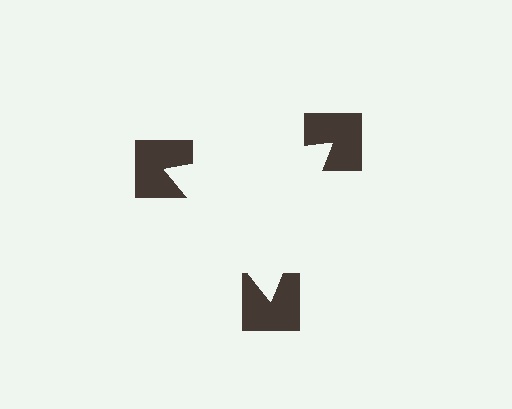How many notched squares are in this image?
There are 3 — one at each vertex of the illusory triangle.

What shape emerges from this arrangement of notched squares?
An illusory triangle — its edges are inferred from the aligned wedge cuts in the notched squares, not physically drawn.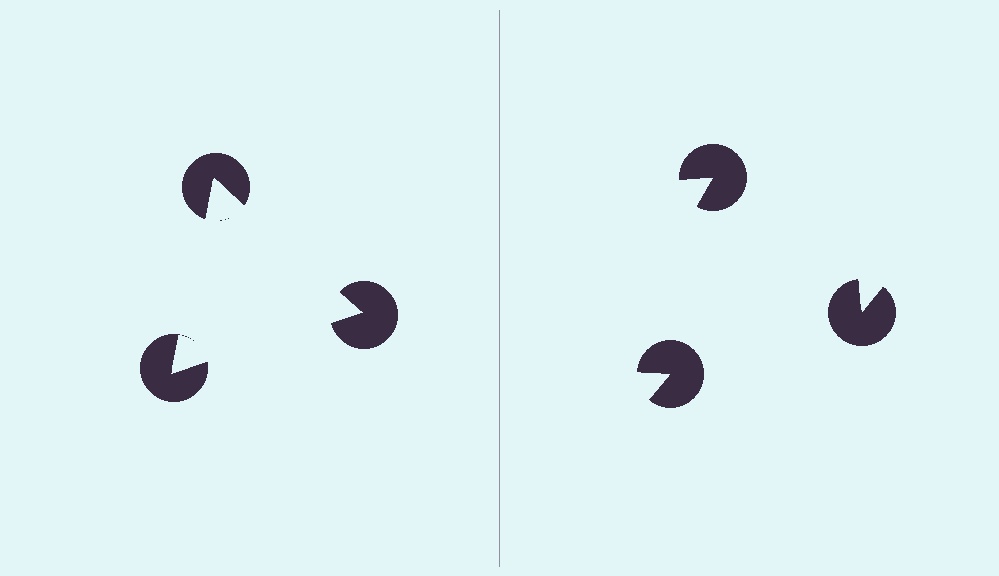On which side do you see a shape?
An illusory triangle appears on the left side. On the right side the wedge cuts are rotated, so no coherent shape forms.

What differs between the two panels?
The pac-man discs are positioned identically on both sides; only the wedge orientations differ. On the left they align to a triangle; on the right they are misaligned.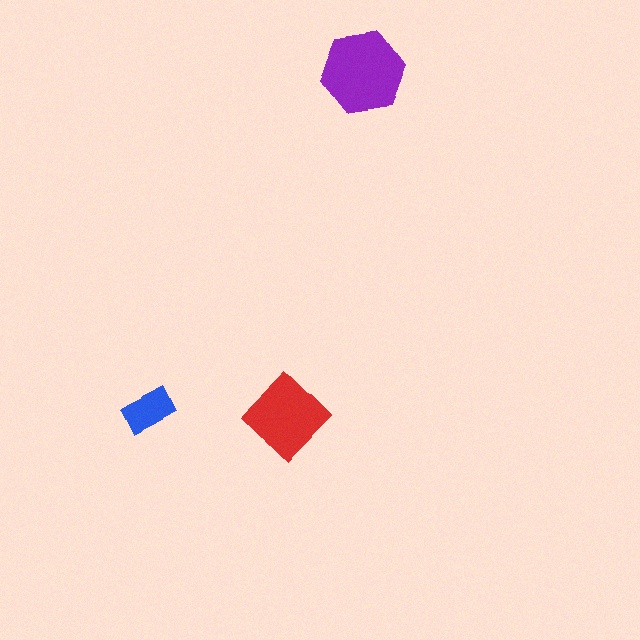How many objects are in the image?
There are 3 objects in the image.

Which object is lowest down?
The red diamond is bottommost.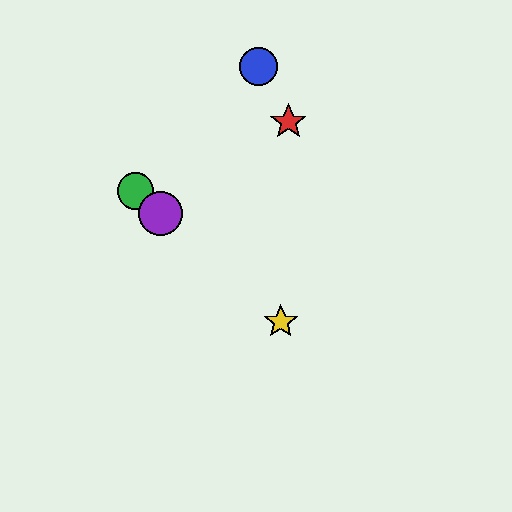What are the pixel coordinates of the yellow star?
The yellow star is at (281, 322).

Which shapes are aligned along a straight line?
The green circle, the yellow star, the purple circle are aligned along a straight line.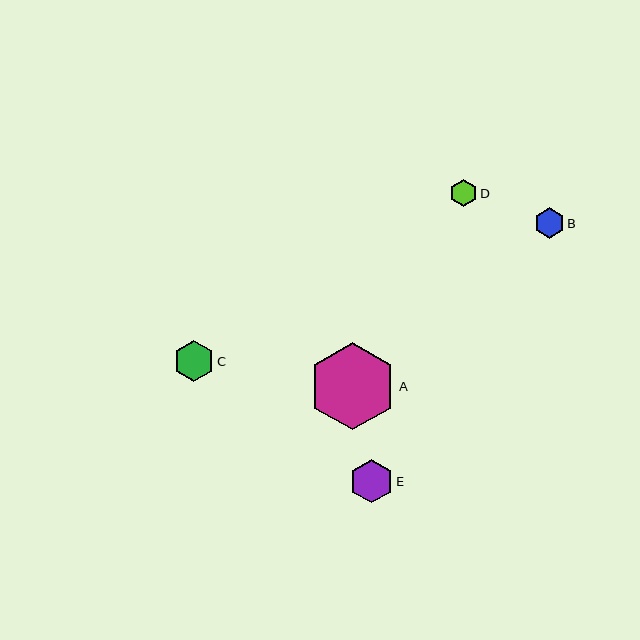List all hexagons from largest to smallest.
From largest to smallest: A, E, C, B, D.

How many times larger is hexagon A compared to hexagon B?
Hexagon A is approximately 2.9 times the size of hexagon B.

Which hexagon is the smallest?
Hexagon D is the smallest with a size of approximately 27 pixels.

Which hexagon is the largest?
Hexagon A is the largest with a size of approximately 87 pixels.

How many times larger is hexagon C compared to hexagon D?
Hexagon C is approximately 1.5 times the size of hexagon D.